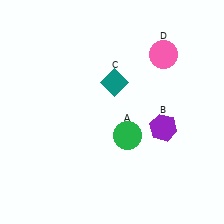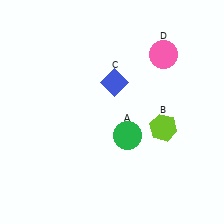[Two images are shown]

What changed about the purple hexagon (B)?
In Image 1, B is purple. In Image 2, it changed to lime.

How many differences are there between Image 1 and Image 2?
There are 2 differences between the two images.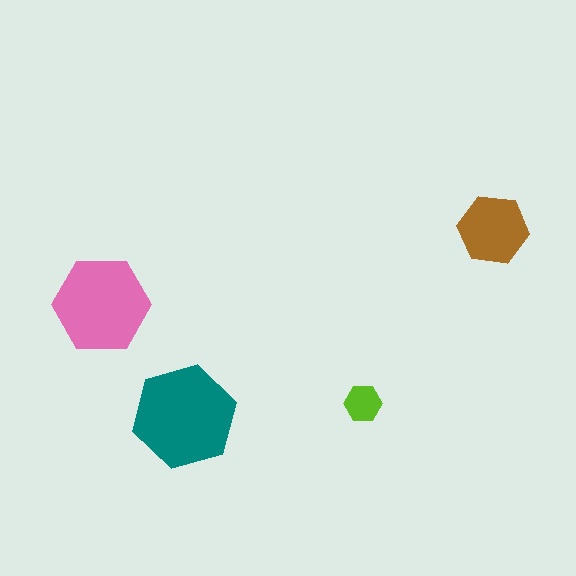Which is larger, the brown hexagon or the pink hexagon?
The pink one.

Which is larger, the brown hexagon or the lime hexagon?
The brown one.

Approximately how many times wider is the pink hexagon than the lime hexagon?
About 2.5 times wider.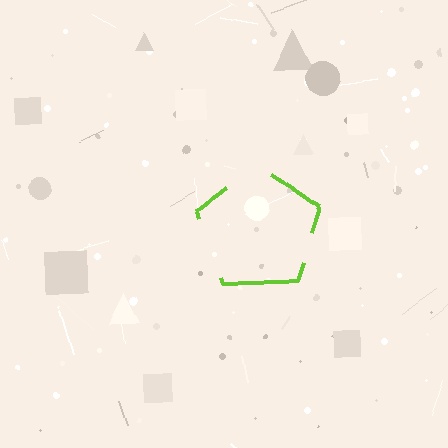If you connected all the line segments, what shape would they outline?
They would outline a pentagon.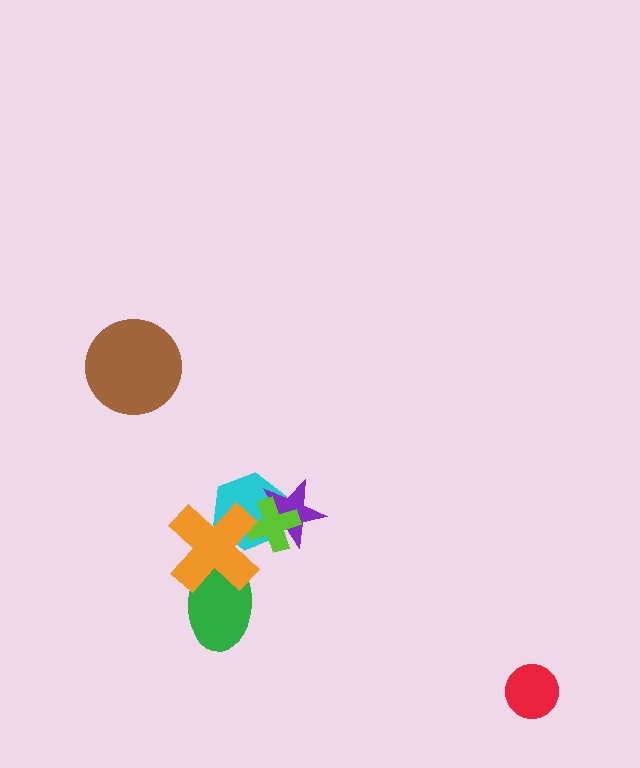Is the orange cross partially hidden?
No, no other shape covers it.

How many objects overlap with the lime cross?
3 objects overlap with the lime cross.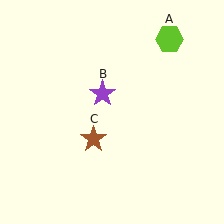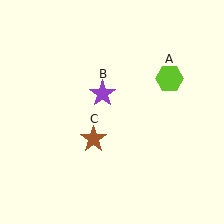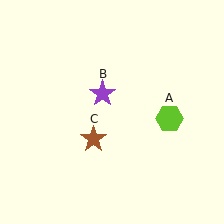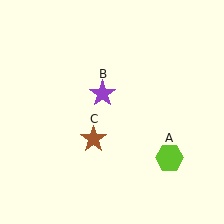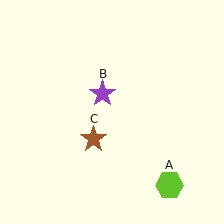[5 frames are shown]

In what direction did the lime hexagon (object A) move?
The lime hexagon (object A) moved down.